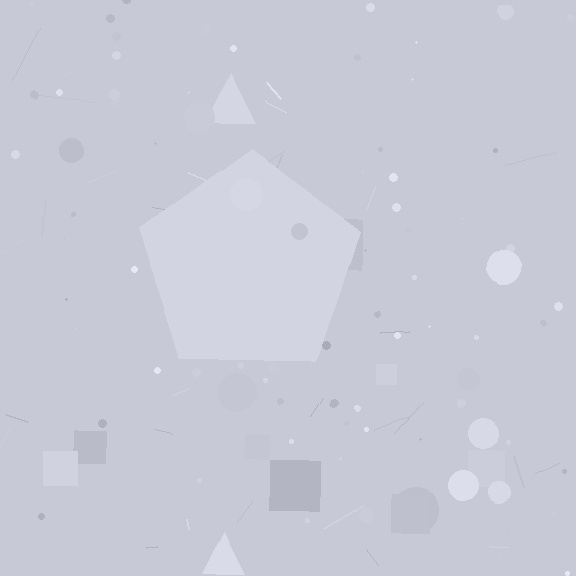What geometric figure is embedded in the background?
A pentagon is embedded in the background.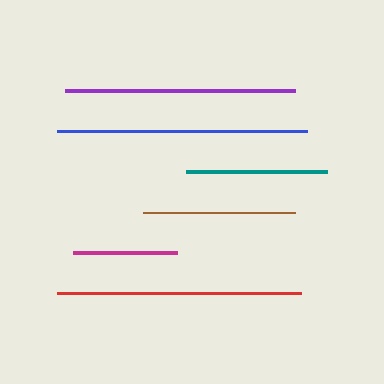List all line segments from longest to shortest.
From longest to shortest: blue, red, purple, brown, teal, magenta.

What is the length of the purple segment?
The purple segment is approximately 230 pixels long.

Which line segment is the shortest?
The magenta line is the shortest at approximately 103 pixels.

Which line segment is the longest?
The blue line is the longest at approximately 250 pixels.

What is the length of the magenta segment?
The magenta segment is approximately 103 pixels long.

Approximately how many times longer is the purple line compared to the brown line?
The purple line is approximately 1.5 times the length of the brown line.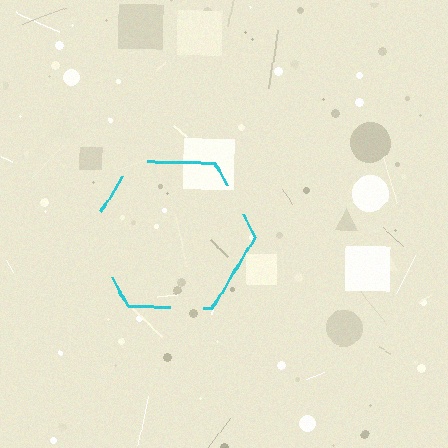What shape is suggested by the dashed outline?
The dashed outline suggests a hexagon.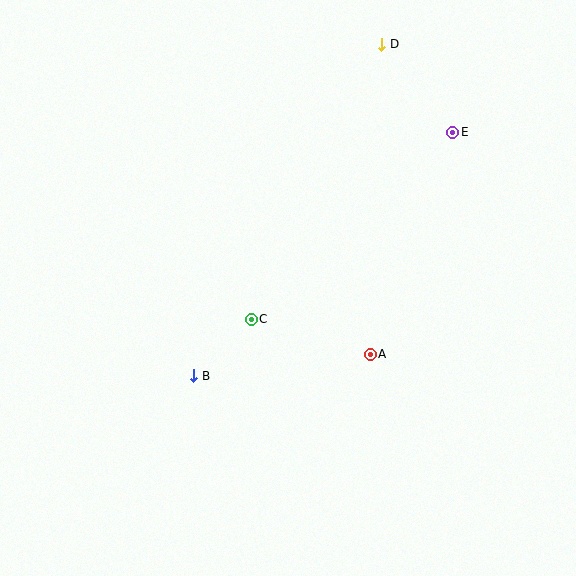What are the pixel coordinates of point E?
Point E is at (453, 132).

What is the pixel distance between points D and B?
The distance between D and B is 382 pixels.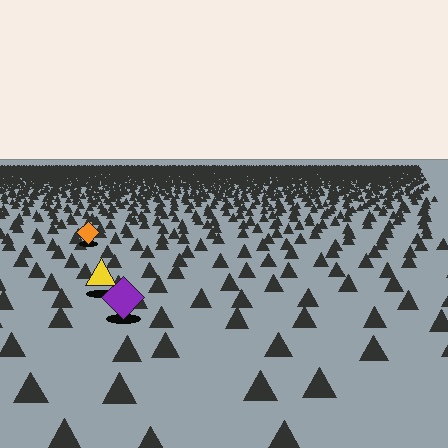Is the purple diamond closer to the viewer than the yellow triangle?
Yes. The purple diamond is closer — you can tell from the texture gradient: the ground texture is coarser near it.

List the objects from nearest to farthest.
From nearest to farthest: the purple diamond, the yellow triangle, the orange diamond.